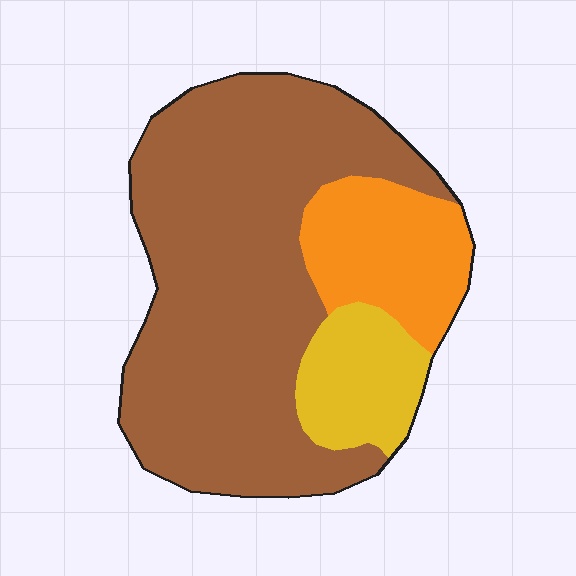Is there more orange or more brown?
Brown.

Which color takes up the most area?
Brown, at roughly 70%.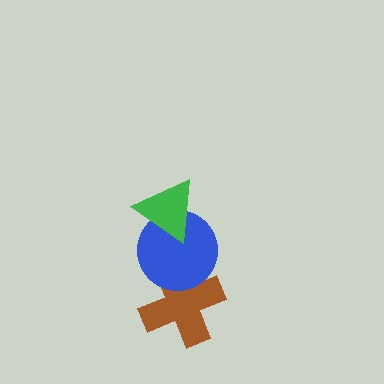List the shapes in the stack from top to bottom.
From top to bottom: the green triangle, the blue circle, the brown cross.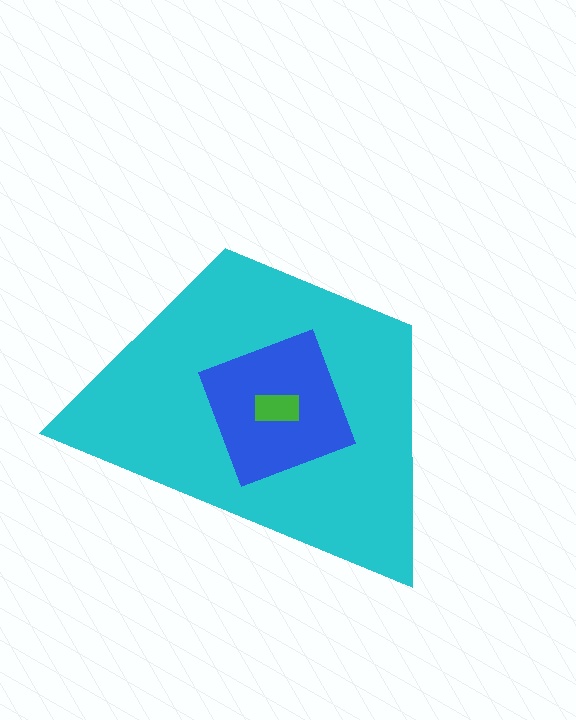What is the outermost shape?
The cyan trapezoid.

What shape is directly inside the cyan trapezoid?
The blue diamond.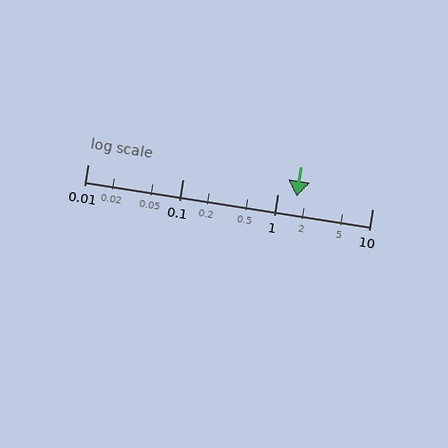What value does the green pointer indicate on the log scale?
The pointer indicates approximately 1.6.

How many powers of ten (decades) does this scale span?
The scale spans 3 decades, from 0.01 to 10.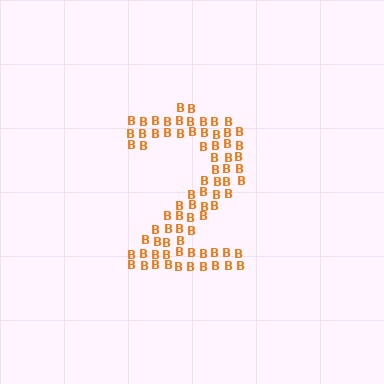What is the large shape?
The large shape is the digit 2.